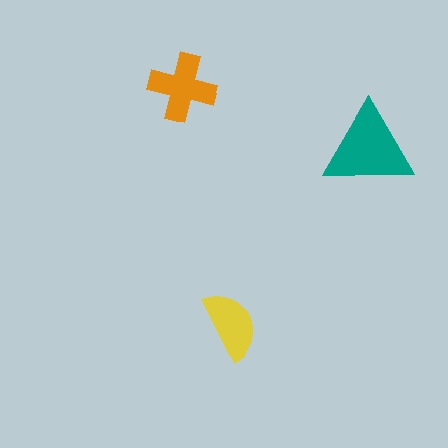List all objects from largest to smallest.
The teal triangle, the orange cross, the yellow semicircle.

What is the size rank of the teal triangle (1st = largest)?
1st.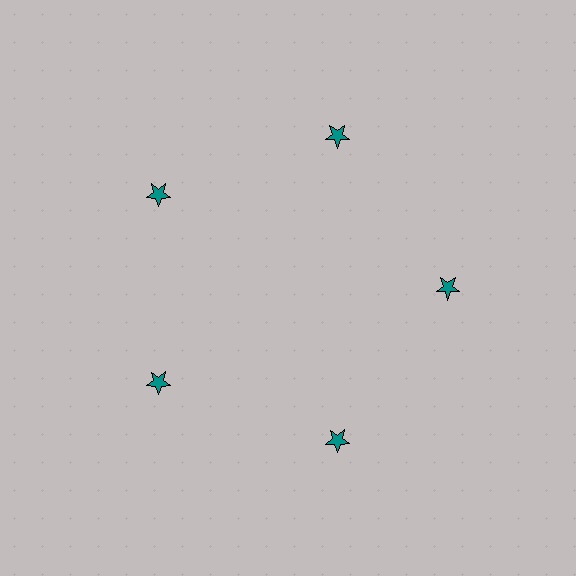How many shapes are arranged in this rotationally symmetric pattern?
There are 5 shapes, arranged in 5 groups of 1.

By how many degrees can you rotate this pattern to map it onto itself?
The pattern maps onto itself every 72 degrees of rotation.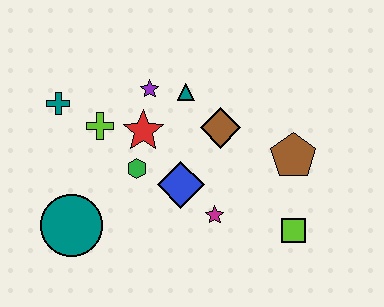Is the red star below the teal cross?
Yes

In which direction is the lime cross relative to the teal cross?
The lime cross is to the right of the teal cross.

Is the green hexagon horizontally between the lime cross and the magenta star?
Yes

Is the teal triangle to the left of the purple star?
No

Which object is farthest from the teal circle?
The brown pentagon is farthest from the teal circle.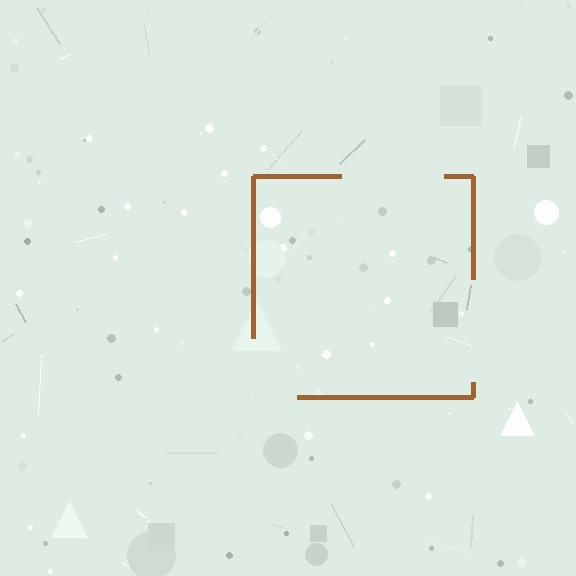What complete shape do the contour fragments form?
The contour fragments form a square.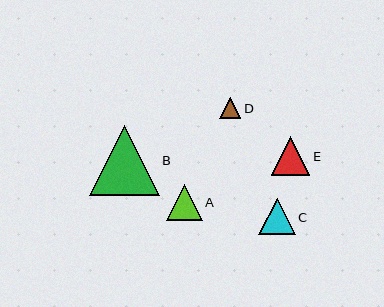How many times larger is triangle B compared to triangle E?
Triangle B is approximately 1.8 times the size of triangle E.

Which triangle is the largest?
Triangle B is the largest with a size of approximately 70 pixels.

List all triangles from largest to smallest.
From largest to smallest: B, E, C, A, D.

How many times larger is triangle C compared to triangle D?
Triangle C is approximately 1.7 times the size of triangle D.